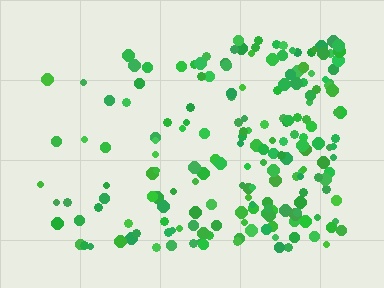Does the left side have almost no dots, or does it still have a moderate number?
Still a moderate number, just noticeably fewer than the right.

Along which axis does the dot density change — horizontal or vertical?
Horizontal.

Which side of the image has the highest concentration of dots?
The right.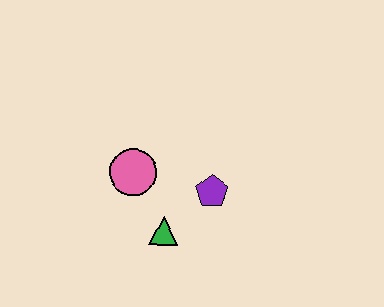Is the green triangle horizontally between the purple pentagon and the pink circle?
Yes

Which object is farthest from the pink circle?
The purple pentagon is farthest from the pink circle.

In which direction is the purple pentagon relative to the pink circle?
The purple pentagon is to the right of the pink circle.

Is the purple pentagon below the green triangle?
No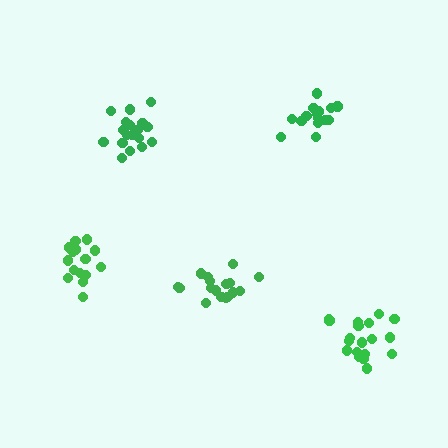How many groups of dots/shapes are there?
There are 5 groups.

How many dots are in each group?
Group 1: 17 dots, Group 2: 19 dots, Group 3: 15 dots, Group 4: 16 dots, Group 5: 19 dots (86 total).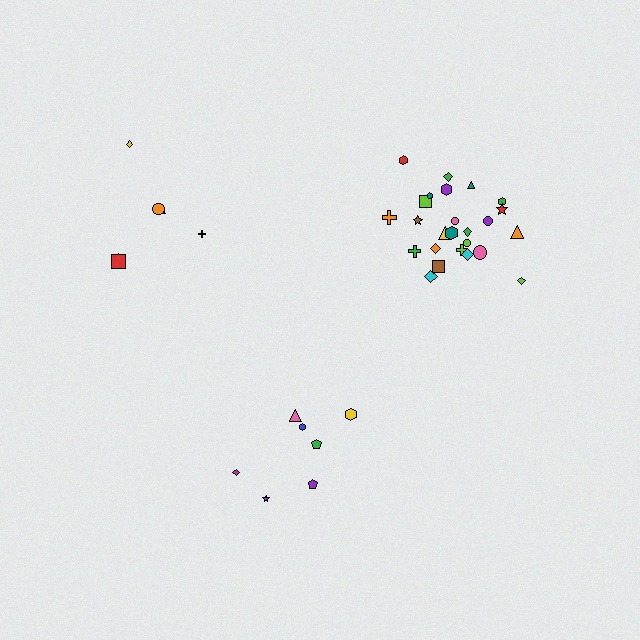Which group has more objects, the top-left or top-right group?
The top-right group.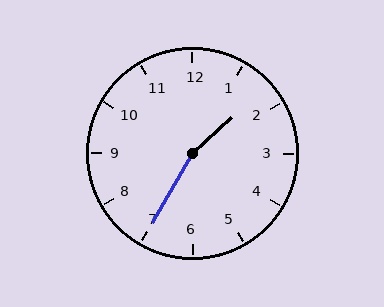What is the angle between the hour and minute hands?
Approximately 162 degrees.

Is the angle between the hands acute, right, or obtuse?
It is obtuse.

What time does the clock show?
1:35.